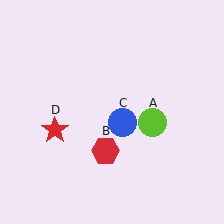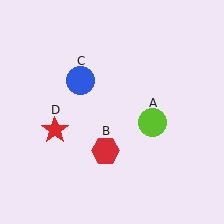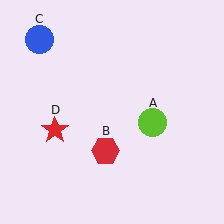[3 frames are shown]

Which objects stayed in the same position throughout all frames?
Lime circle (object A) and red hexagon (object B) and red star (object D) remained stationary.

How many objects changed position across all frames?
1 object changed position: blue circle (object C).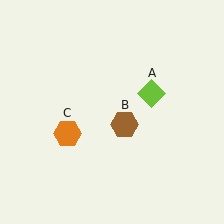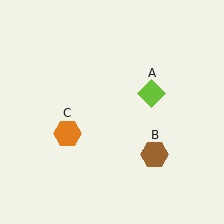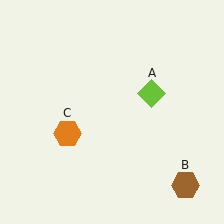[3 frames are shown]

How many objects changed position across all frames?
1 object changed position: brown hexagon (object B).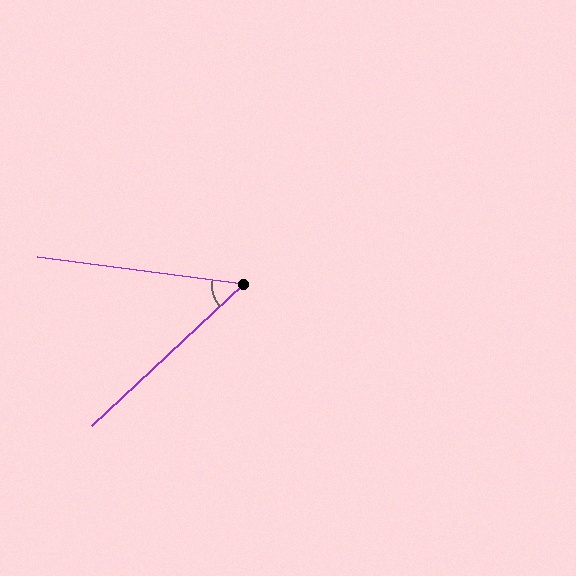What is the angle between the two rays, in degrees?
Approximately 51 degrees.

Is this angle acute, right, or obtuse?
It is acute.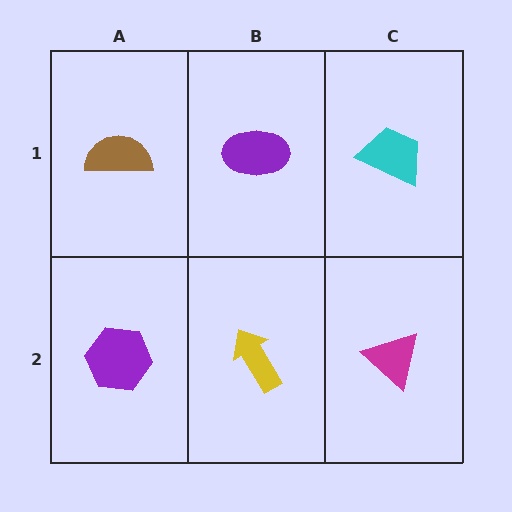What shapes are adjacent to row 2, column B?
A purple ellipse (row 1, column B), a purple hexagon (row 2, column A), a magenta triangle (row 2, column C).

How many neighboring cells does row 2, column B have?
3.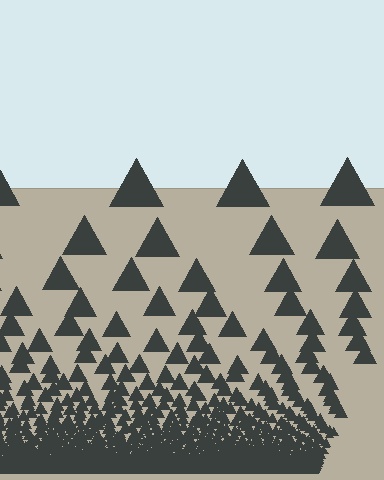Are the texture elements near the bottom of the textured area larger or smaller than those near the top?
Smaller. The gradient is inverted — elements near the bottom are smaller and denser.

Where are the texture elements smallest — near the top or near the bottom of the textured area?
Near the bottom.